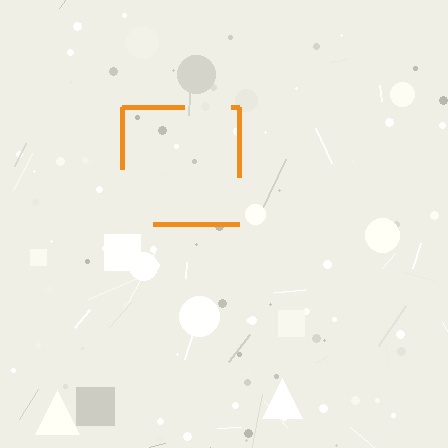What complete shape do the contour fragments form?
The contour fragments form a square.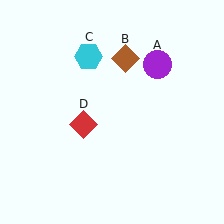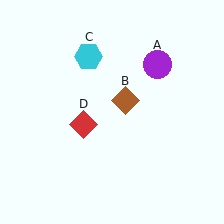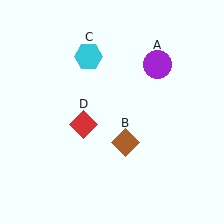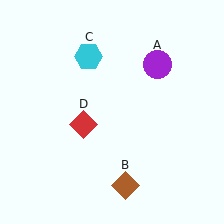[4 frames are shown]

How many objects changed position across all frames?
1 object changed position: brown diamond (object B).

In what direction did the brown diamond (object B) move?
The brown diamond (object B) moved down.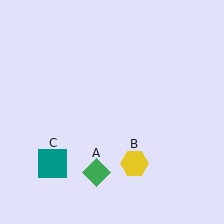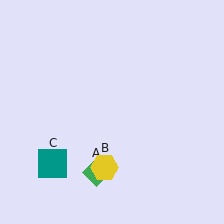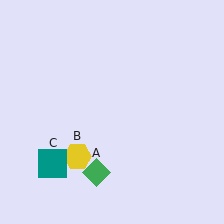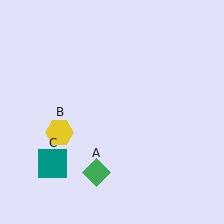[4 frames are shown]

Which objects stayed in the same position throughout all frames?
Green diamond (object A) and teal square (object C) remained stationary.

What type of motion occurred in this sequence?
The yellow hexagon (object B) rotated clockwise around the center of the scene.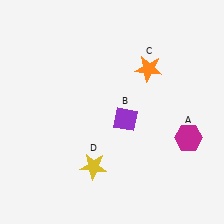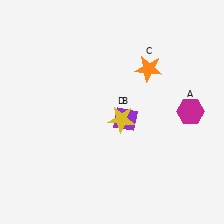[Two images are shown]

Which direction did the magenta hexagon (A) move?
The magenta hexagon (A) moved up.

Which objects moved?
The objects that moved are: the magenta hexagon (A), the yellow star (D).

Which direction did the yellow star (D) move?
The yellow star (D) moved up.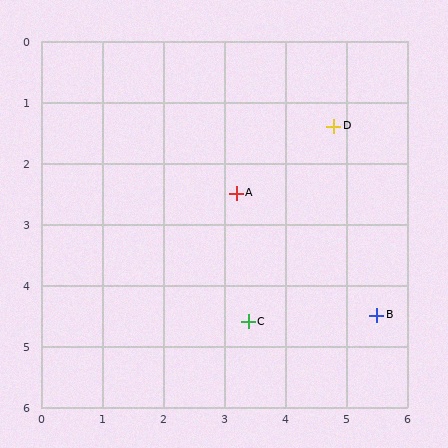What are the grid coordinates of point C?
Point C is at approximately (3.4, 4.6).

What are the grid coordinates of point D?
Point D is at approximately (4.8, 1.4).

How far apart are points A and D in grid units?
Points A and D are about 1.9 grid units apart.